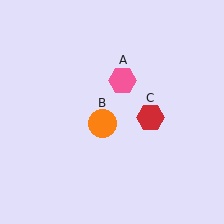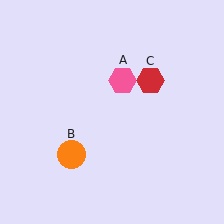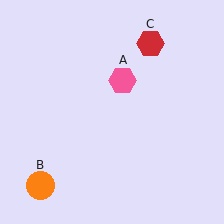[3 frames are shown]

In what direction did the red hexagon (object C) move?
The red hexagon (object C) moved up.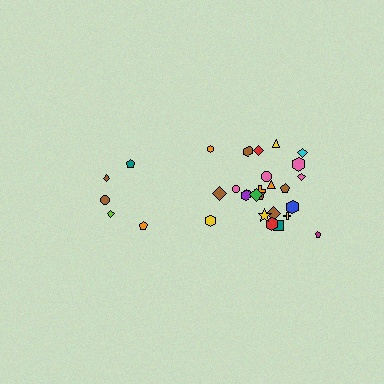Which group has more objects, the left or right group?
The right group.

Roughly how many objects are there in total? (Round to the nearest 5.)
Roughly 30 objects in total.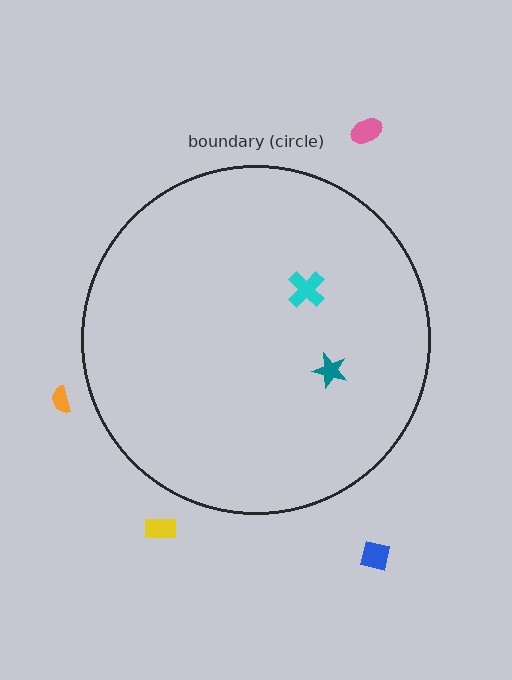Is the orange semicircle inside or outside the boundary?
Outside.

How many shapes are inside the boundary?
2 inside, 4 outside.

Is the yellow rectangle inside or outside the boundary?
Outside.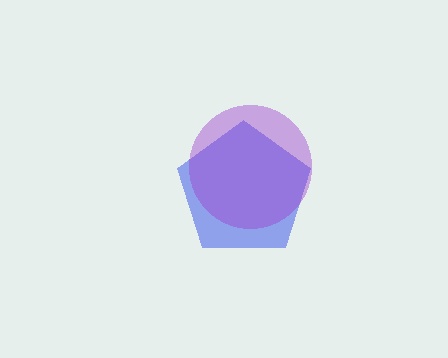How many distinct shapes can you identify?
There are 2 distinct shapes: a blue pentagon, a purple circle.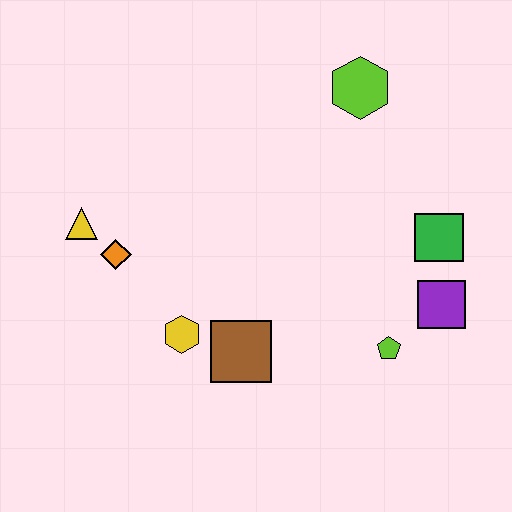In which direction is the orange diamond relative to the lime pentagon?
The orange diamond is to the left of the lime pentagon.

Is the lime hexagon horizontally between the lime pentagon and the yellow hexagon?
Yes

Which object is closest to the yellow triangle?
The orange diamond is closest to the yellow triangle.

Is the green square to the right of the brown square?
Yes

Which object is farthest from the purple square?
The yellow triangle is farthest from the purple square.